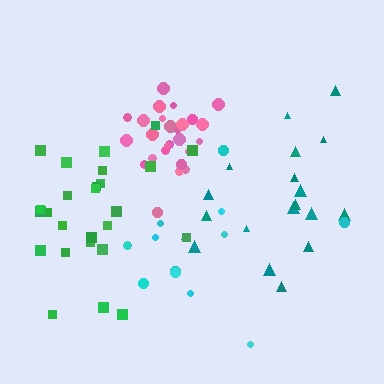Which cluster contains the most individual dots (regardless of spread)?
Green (27).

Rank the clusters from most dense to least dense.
pink, green, teal, cyan.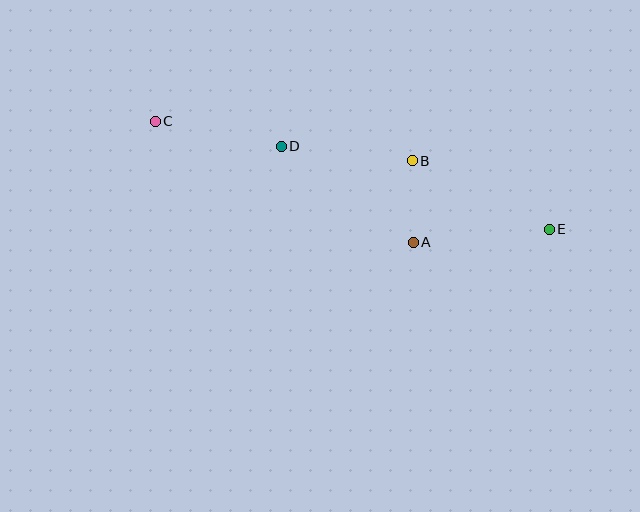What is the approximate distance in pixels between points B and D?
The distance between B and D is approximately 132 pixels.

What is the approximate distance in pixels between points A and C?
The distance between A and C is approximately 285 pixels.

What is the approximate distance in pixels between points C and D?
The distance between C and D is approximately 129 pixels.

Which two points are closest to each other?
Points A and B are closest to each other.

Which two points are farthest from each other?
Points C and E are farthest from each other.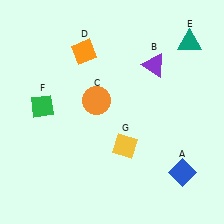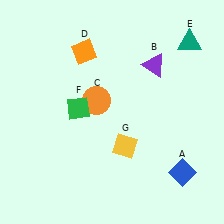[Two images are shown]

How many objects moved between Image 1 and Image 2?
1 object moved between the two images.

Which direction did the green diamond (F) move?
The green diamond (F) moved right.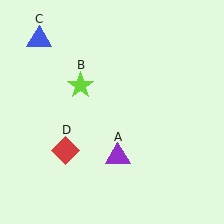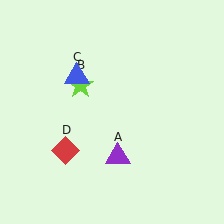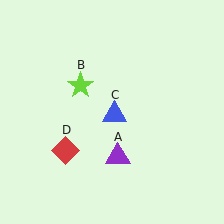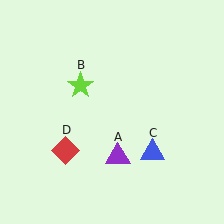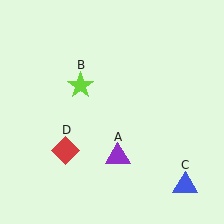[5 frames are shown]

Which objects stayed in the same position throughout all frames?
Purple triangle (object A) and lime star (object B) and red diamond (object D) remained stationary.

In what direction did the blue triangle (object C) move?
The blue triangle (object C) moved down and to the right.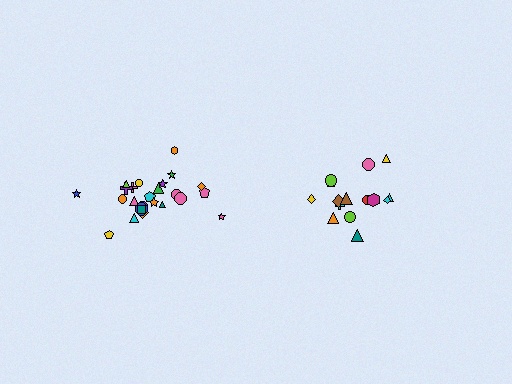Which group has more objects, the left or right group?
The left group.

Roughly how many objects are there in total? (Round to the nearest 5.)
Roughly 40 objects in total.